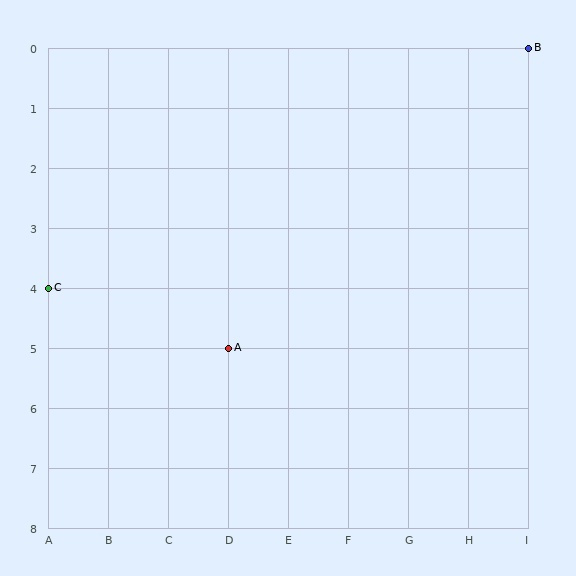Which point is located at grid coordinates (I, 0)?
Point B is at (I, 0).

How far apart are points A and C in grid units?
Points A and C are 3 columns and 1 row apart (about 3.2 grid units diagonally).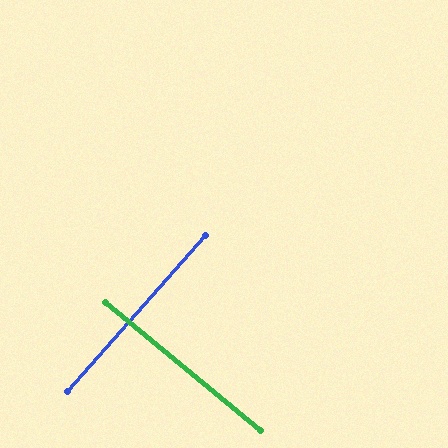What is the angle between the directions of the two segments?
Approximately 88 degrees.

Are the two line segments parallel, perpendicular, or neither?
Perpendicular — they meet at approximately 88°.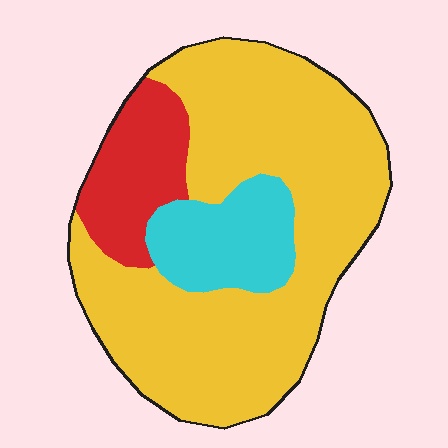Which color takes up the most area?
Yellow, at roughly 70%.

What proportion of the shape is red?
Red covers roughly 15% of the shape.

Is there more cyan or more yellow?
Yellow.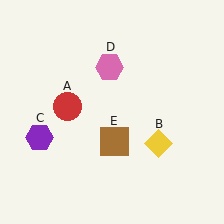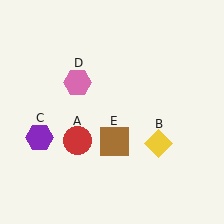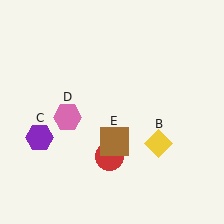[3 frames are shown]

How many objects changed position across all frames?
2 objects changed position: red circle (object A), pink hexagon (object D).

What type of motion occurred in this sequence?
The red circle (object A), pink hexagon (object D) rotated counterclockwise around the center of the scene.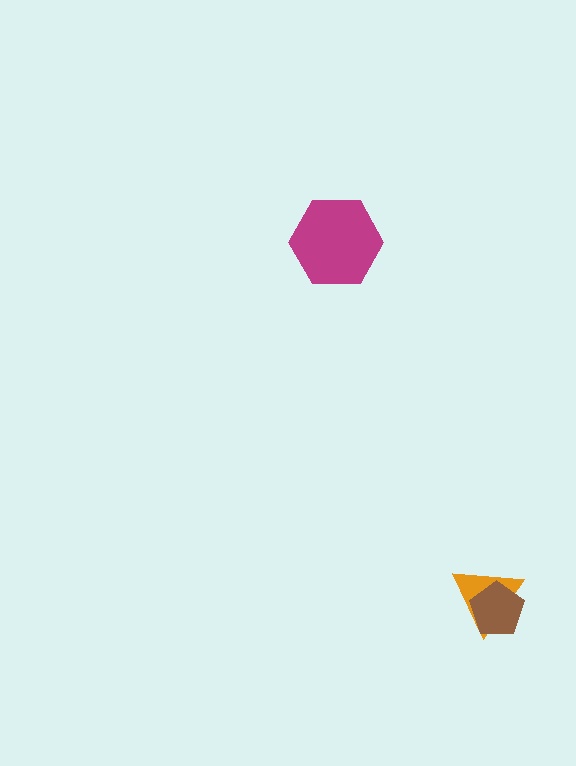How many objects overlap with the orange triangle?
1 object overlaps with the orange triangle.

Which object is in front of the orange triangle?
The brown pentagon is in front of the orange triangle.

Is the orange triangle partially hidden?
Yes, it is partially covered by another shape.